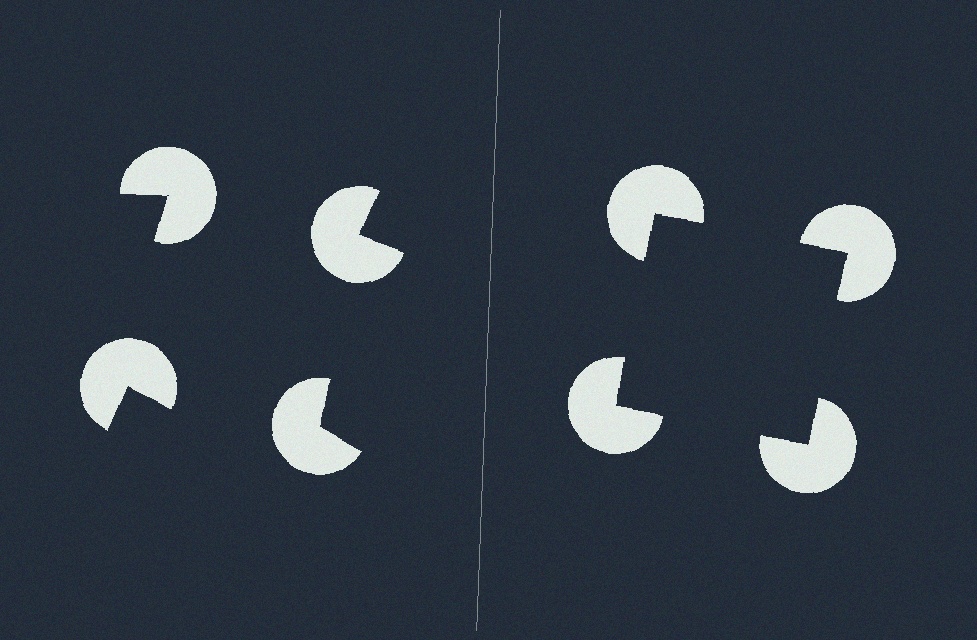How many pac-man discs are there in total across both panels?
8 — 4 on each side.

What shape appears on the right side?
An illusory square.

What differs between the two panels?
The pac-man discs are positioned identically on both sides; only the wedge orientations differ. On the right they align to a square; on the left they are misaligned.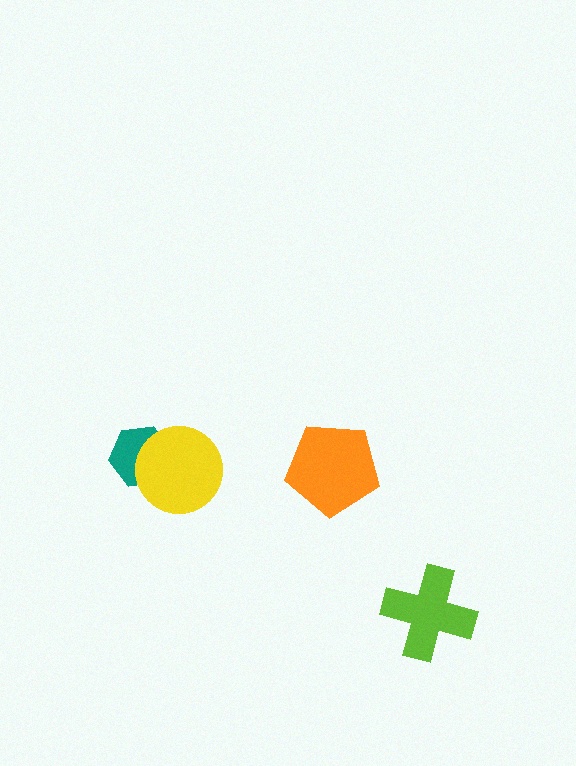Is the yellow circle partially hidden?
No, no other shape covers it.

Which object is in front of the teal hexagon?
The yellow circle is in front of the teal hexagon.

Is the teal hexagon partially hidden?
Yes, it is partially covered by another shape.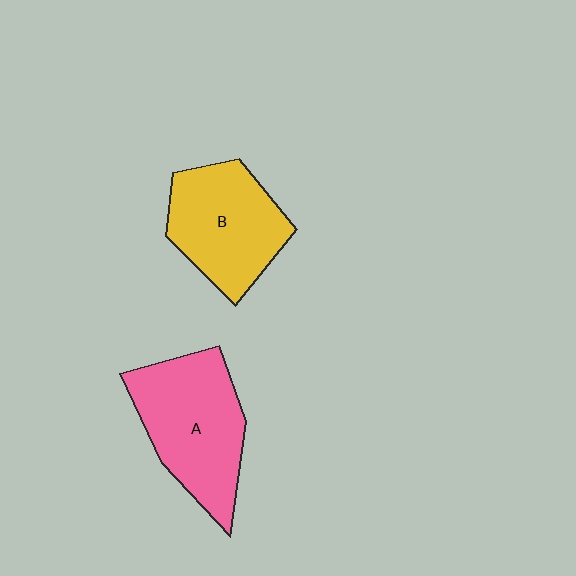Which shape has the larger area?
Shape A (pink).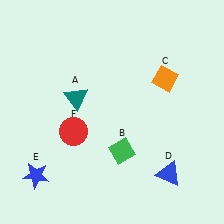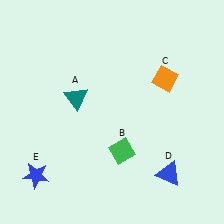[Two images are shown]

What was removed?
The red circle (F) was removed in Image 2.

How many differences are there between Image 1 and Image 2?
There is 1 difference between the two images.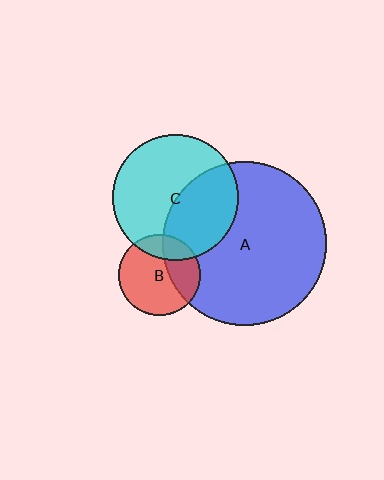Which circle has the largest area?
Circle A (blue).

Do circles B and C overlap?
Yes.